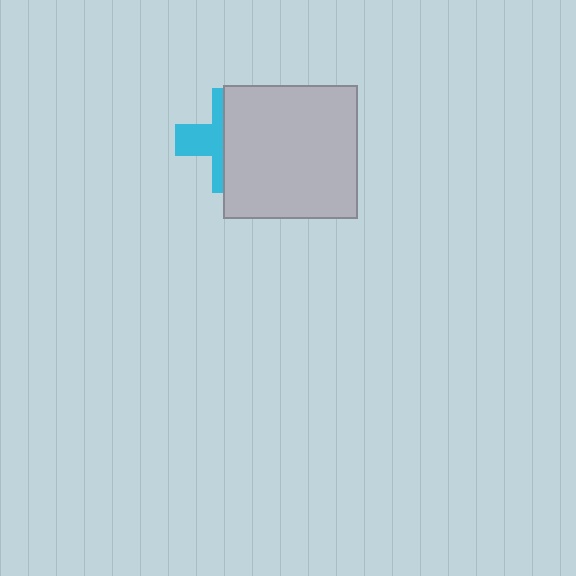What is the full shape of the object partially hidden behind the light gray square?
The partially hidden object is a cyan cross.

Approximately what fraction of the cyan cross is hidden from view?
Roughly 57% of the cyan cross is hidden behind the light gray square.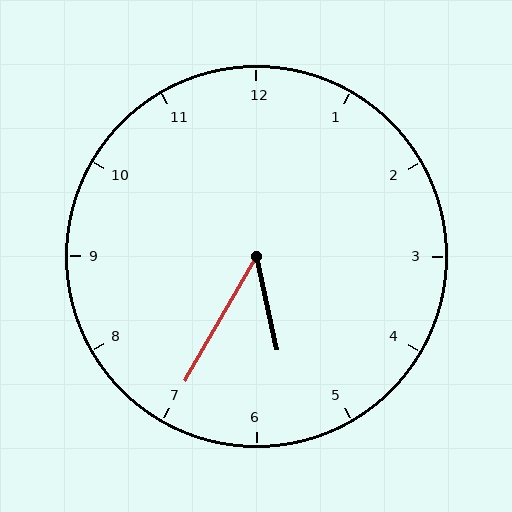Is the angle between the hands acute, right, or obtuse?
It is acute.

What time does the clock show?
5:35.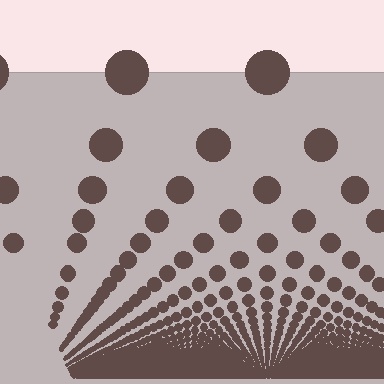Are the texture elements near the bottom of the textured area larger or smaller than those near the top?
Smaller. The gradient is inverted — elements near the bottom are smaller and denser.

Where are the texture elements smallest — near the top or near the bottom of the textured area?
Near the bottom.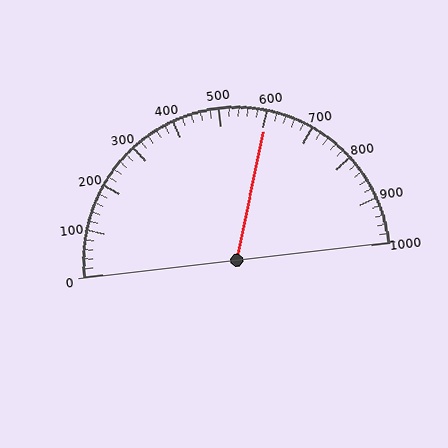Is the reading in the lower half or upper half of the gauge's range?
The reading is in the upper half of the range (0 to 1000).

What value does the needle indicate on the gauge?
The needle indicates approximately 600.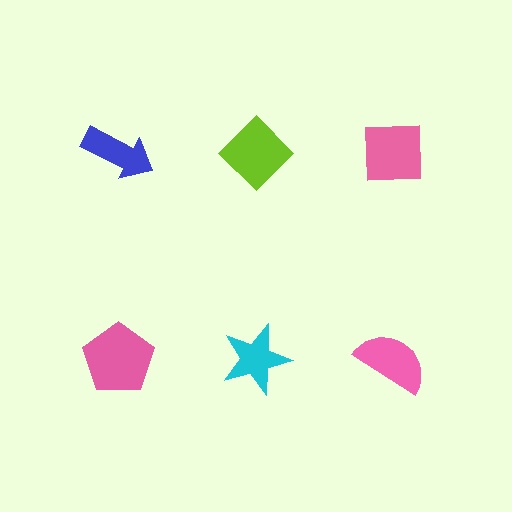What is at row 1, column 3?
A pink square.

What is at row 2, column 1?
A pink pentagon.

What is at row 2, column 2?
A cyan star.